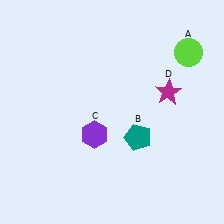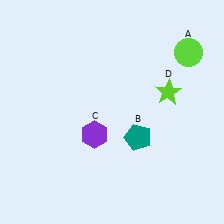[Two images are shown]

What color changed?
The star (D) changed from magenta in Image 1 to lime in Image 2.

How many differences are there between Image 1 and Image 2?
There is 1 difference between the two images.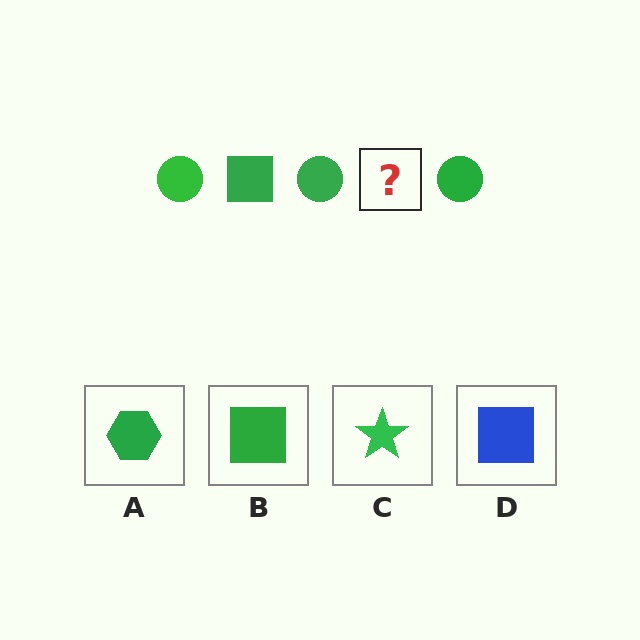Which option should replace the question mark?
Option B.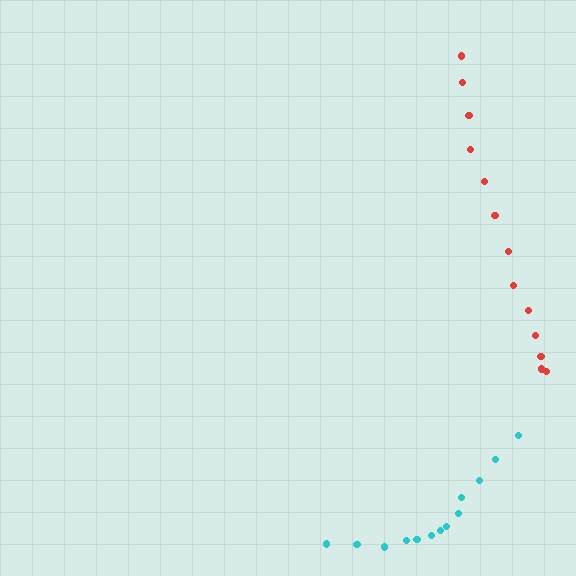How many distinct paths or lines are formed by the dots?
There are 2 distinct paths.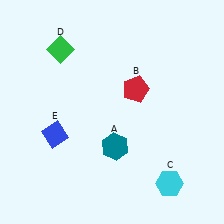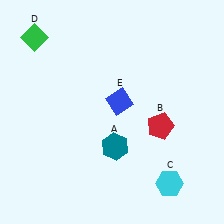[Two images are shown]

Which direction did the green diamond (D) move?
The green diamond (D) moved left.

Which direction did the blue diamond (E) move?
The blue diamond (E) moved right.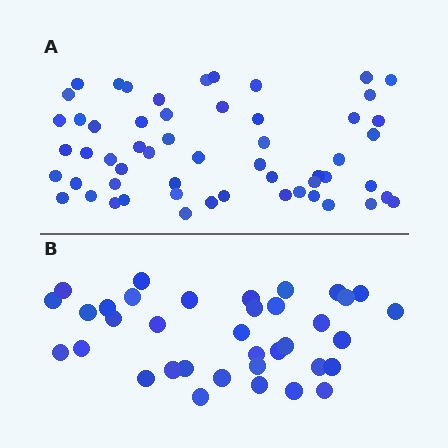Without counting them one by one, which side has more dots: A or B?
Region A (the top region) has more dots.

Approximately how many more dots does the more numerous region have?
Region A has approximately 20 more dots than region B.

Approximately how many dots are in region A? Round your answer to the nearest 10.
About 60 dots. (The exact count is 56, which rounds to 60.)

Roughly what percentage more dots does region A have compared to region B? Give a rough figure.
About 55% more.